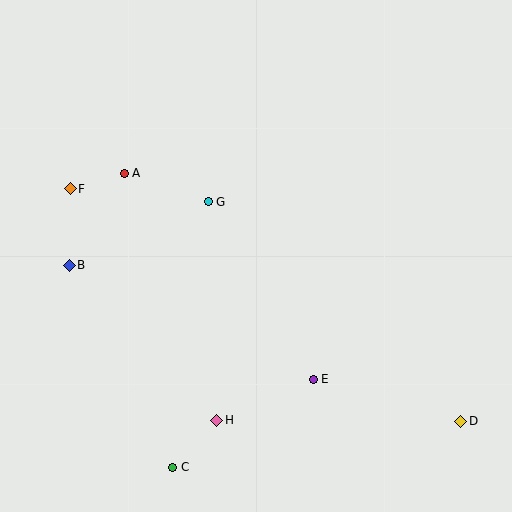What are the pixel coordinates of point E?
Point E is at (313, 379).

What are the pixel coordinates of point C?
Point C is at (173, 467).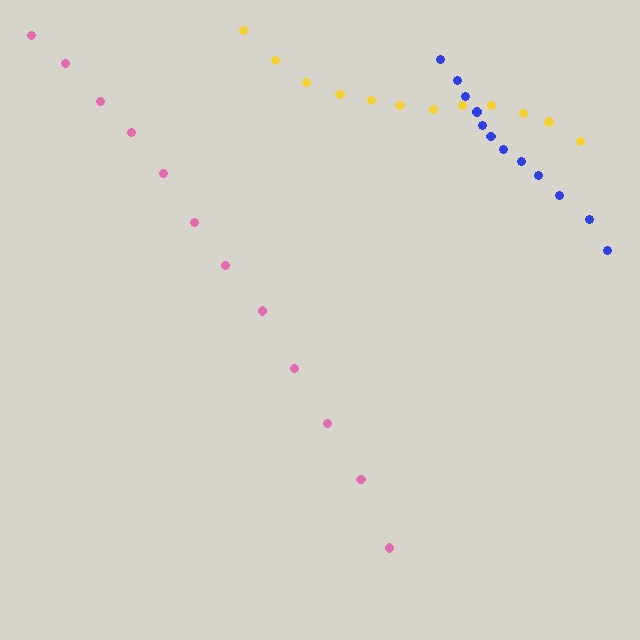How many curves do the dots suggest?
There are 3 distinct paths.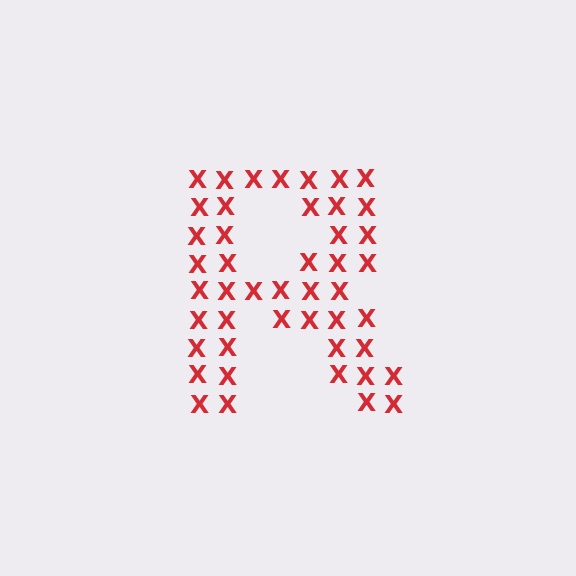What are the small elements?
The small elements are letter X's.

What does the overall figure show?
The overall figure shows the letter R.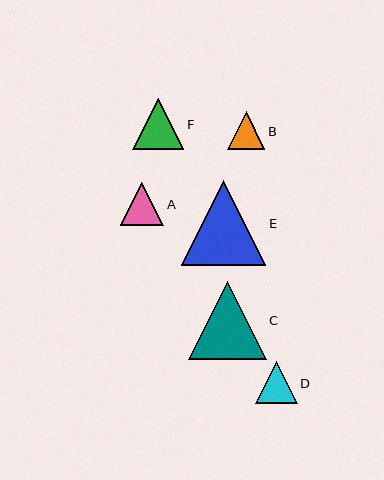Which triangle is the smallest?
Triangle B is the smallest with a size of approximately 37 pixels.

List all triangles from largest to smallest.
From largest to smallest: E, C, F, A, D, B.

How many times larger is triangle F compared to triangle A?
Triangle F is approximately 1.2 times the size of triangle A.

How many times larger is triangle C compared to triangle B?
Triangle C is approximately 2.1 times the size of triangle B.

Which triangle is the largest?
Triangle E is the largest with a size of approximately 84 pixels.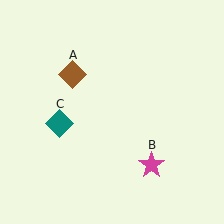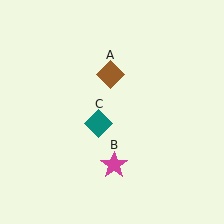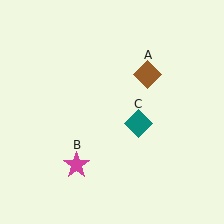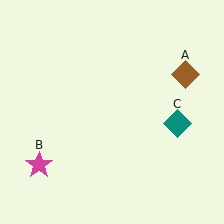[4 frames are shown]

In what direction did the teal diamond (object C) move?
The teal diamond (object C) moved right.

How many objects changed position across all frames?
3 objects changed position: brown diamond (object A), magenta star (object B), teal diamond (object C).